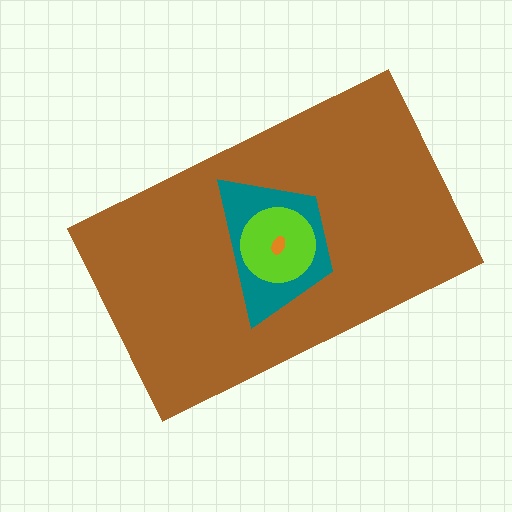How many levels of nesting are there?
4.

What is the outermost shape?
The brown rectangle.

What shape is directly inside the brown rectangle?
The teal trapezoid.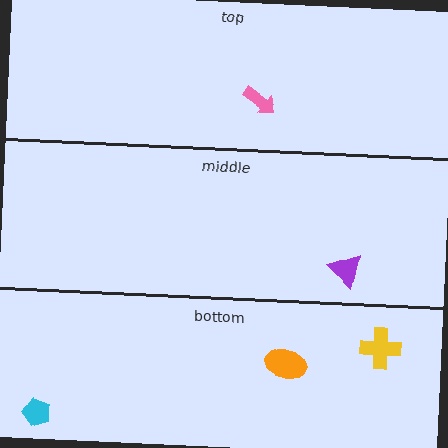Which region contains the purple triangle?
The middle region.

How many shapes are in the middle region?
1.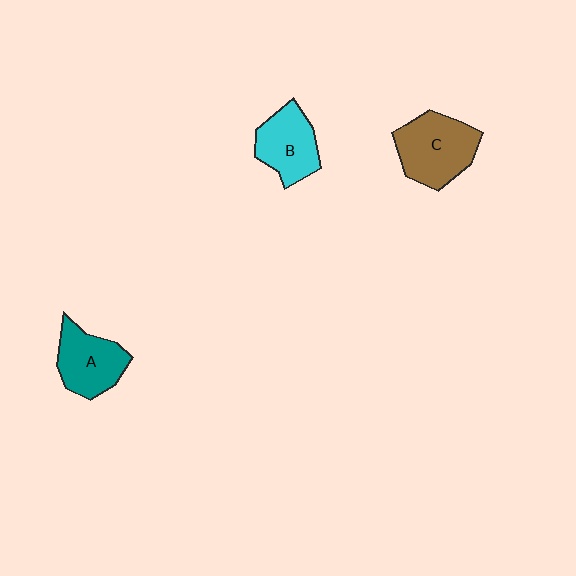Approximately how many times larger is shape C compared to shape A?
Approximately 1.2 times.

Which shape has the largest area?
Shape C (brown).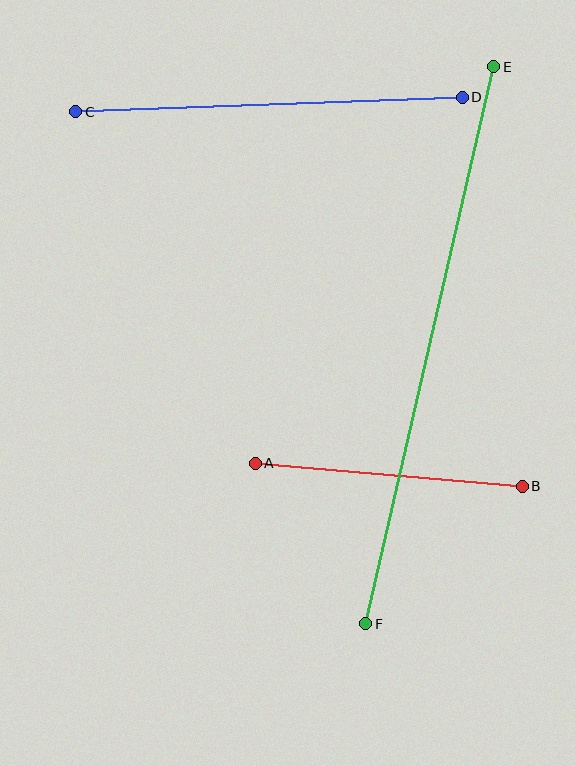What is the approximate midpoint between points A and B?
The midpoint is at approximately (389, 475) pixels.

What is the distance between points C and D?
The distance is approximately 386 pixels.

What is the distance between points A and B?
The distance is approximately 268 pixels.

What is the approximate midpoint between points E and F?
The midpoint is at approximately (430, 345) pixels.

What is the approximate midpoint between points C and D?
The midpoint is at approximately (269, 104) pixels.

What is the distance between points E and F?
The distance is approximately 572 pixels.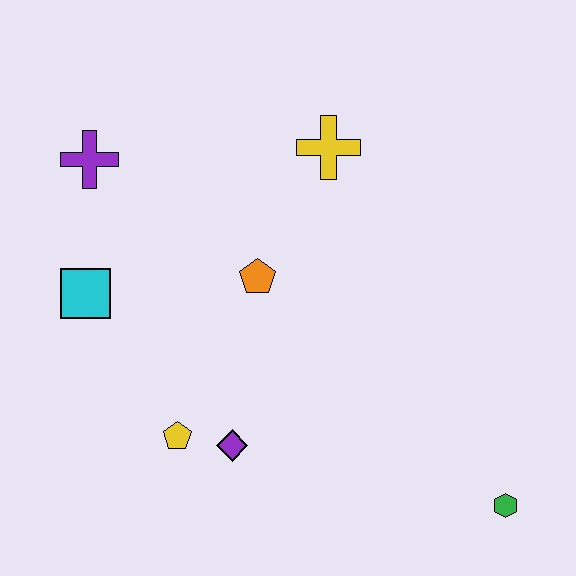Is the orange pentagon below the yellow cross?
Yes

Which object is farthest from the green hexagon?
The purple cross is farthest from the green hexagon.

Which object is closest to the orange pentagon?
The yellow cross is closest to the orange pentagon.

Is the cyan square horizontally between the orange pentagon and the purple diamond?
No